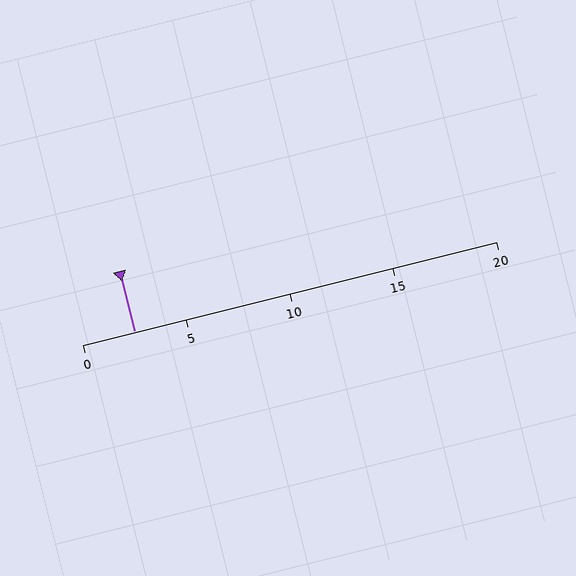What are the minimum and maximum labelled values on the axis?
The axis runs from 0 to 20.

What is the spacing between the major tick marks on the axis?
The major ticks are spaced 5 apart.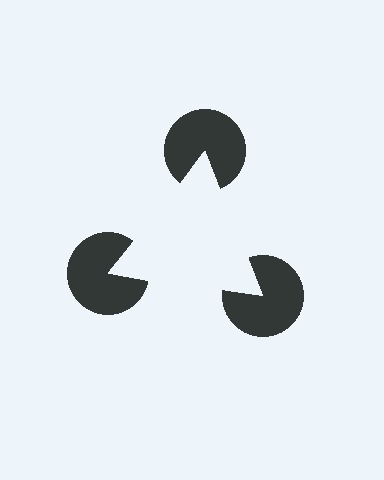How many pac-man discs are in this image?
There are 3 — one at each vertex of the illusory triangle.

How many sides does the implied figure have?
3 sides.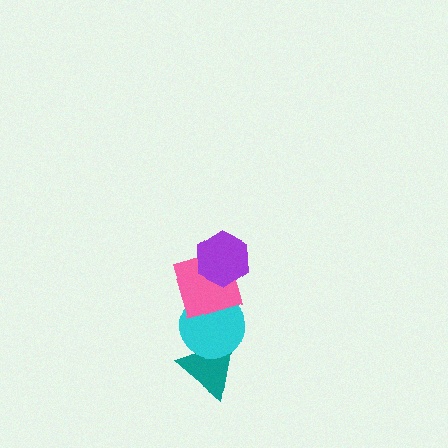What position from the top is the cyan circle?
The cyan circle is 3rd from the top.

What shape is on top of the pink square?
The purple hexagon is on top of the pink square.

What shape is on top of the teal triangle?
The cyan circle is on top of the teal triangle.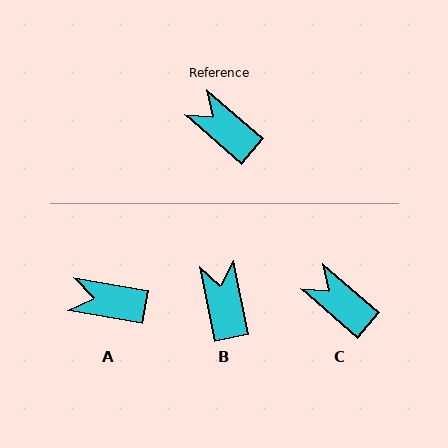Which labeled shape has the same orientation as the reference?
C.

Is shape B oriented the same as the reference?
No, it is off by about 38 degrees.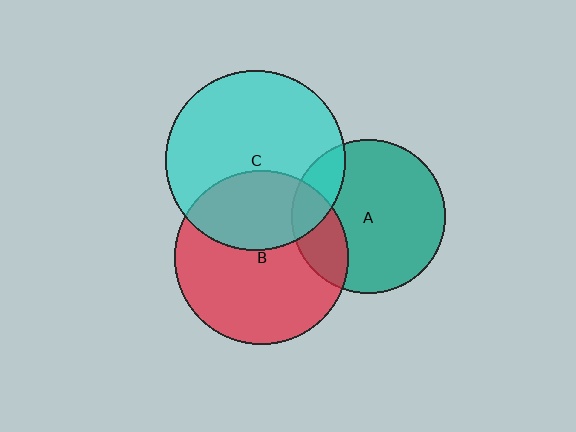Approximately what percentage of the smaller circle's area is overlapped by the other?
Approximately 15%.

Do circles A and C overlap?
Yes.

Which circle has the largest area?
Circle C (cyan).